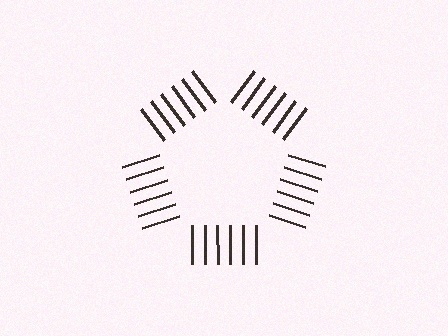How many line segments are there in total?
30 — 6 along each of the 5 edges.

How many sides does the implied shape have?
5 sides — the line-ends trace a pentagon.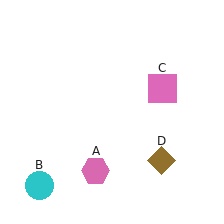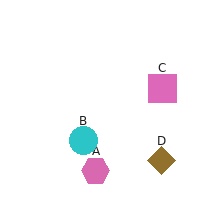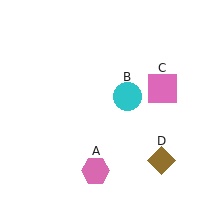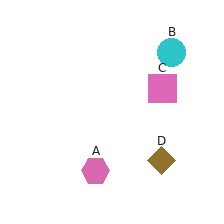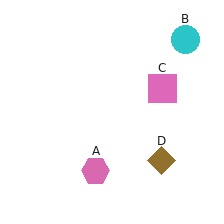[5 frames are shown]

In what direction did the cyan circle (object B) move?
The cyan circle (object B) moved up and to the right.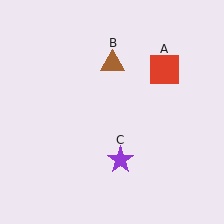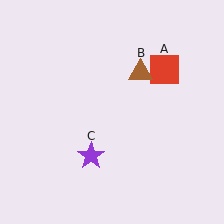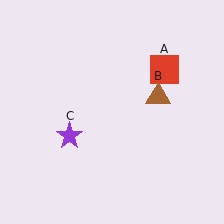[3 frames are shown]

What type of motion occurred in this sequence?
The brown triangle (object B), purple star (object C) rotated clockwise around the center of the scene.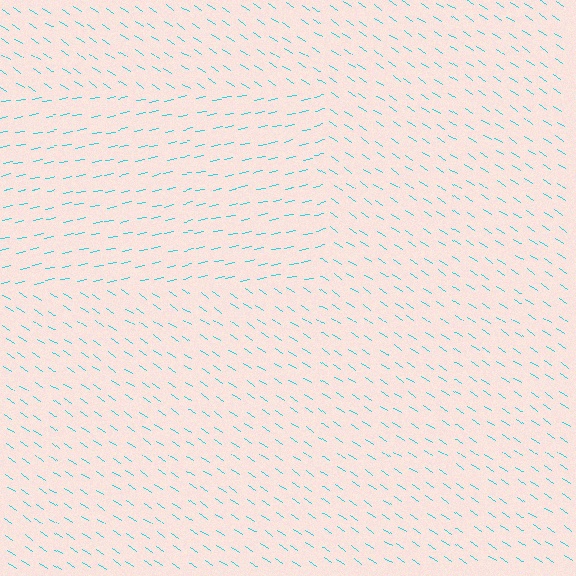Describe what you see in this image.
The image is filled with small cyan line segments. A rectangle region in the image has lines oriented differently from the surrounding lines, creating a visible texture boundary.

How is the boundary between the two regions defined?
The boundary is defined purely by a change in line orientation (approximately 45 degrees difference). All lines are the same color and thickness.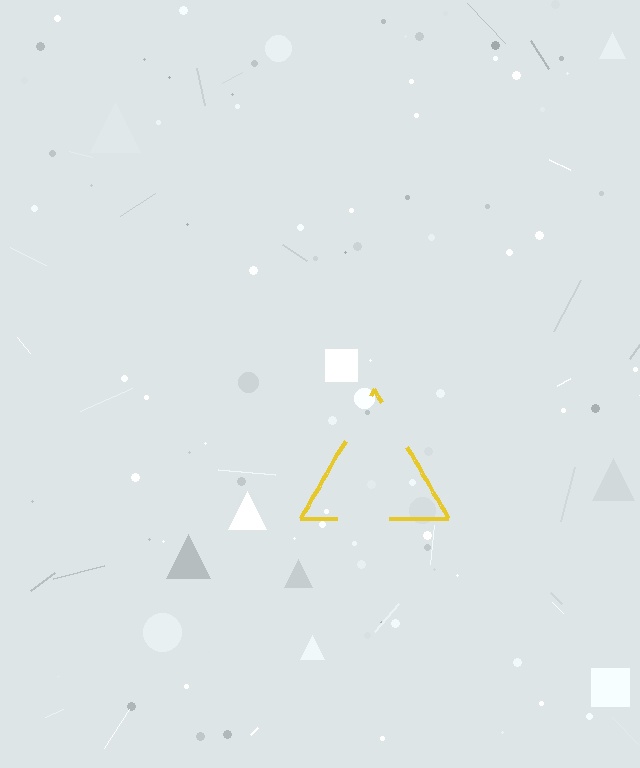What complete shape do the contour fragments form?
The contour fragments form a triangle.